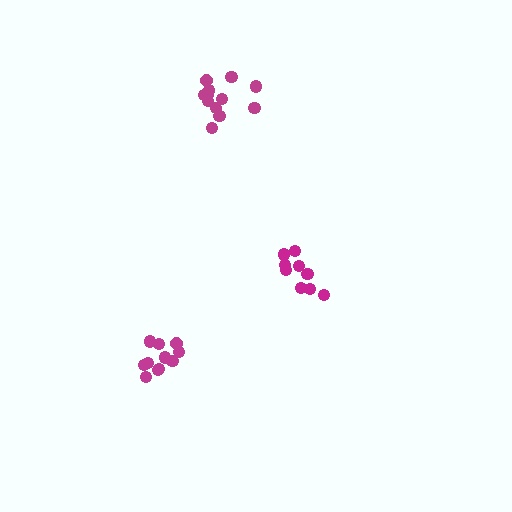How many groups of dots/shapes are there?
There are 3 groups.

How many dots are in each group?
Group 1: 9 dots, Group 2: 12 dots, Group 3: 11 dots (32 total).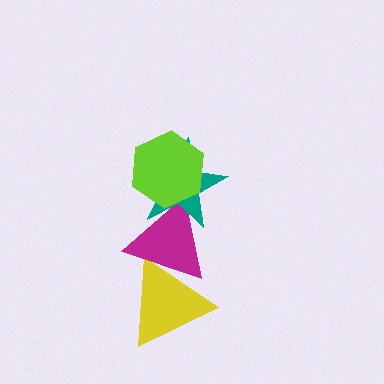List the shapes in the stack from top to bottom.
From top to bottom: the lime hexagon, the teal star, the magenta triangle, the yellow triangle.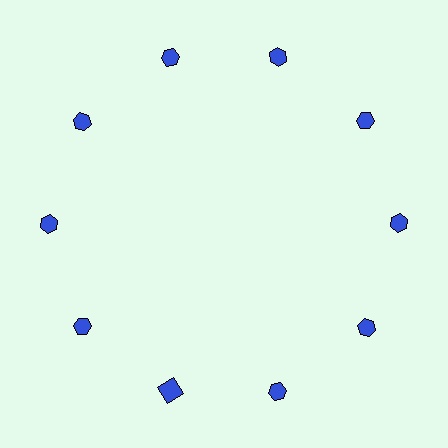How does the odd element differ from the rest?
It has a different shape: square instead of hexagon.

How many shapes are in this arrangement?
There are 10 shapes arranged in a ring pattern.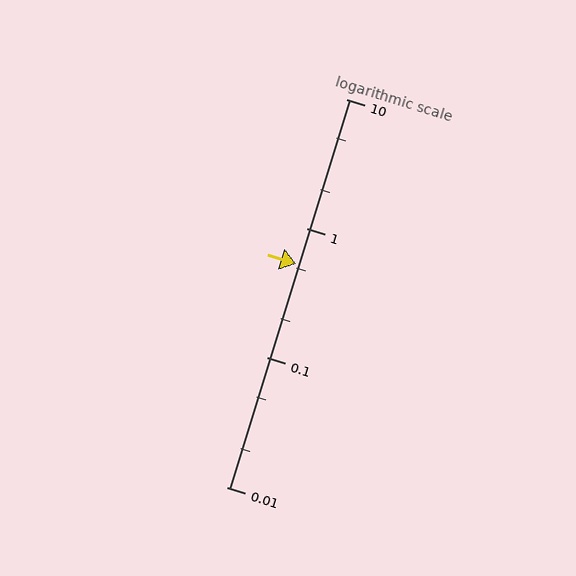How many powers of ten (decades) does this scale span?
The scale spans 3 decades, from 0.01 to 10.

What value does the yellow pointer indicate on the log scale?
The pointer indicates approximately 0.53.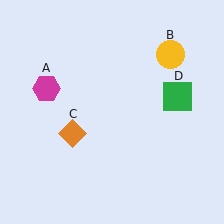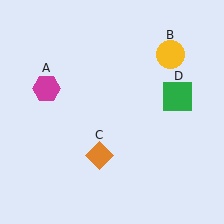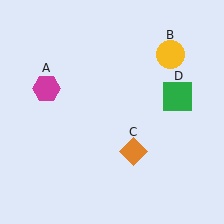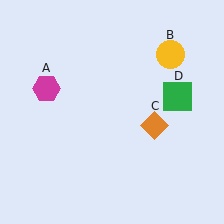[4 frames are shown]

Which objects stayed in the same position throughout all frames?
Magenta hexagon (object A) and yellow circle (object B) and green square (object D) remained stationary.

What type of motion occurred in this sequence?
The orange diamond (object C) rotated counterclockwise around the center of the scene.